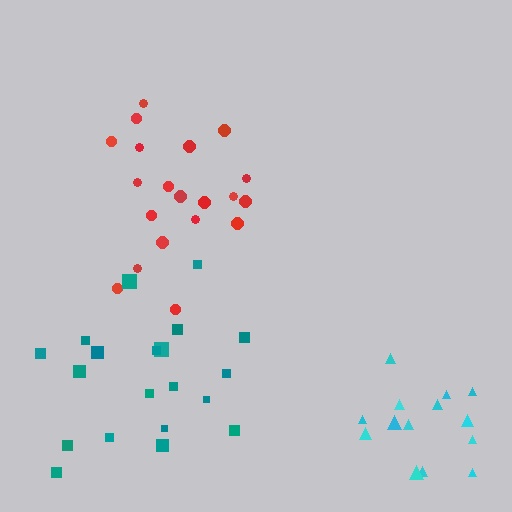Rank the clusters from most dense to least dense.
red, cyan, teal.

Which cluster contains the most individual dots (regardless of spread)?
Red (20).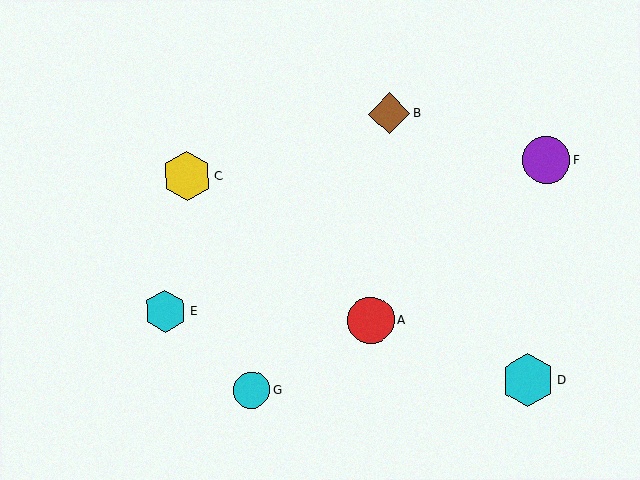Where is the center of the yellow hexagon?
The center of the yellow hexagon is at (187, 176).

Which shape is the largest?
The cyan hexagon (labeled D) is the largest.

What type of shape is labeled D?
Shape D is a cyan hexagon.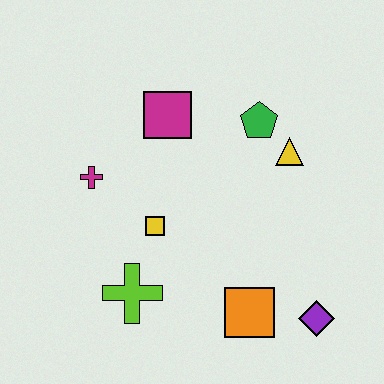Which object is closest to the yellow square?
The lime cross is closest to the yellow square.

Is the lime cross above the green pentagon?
No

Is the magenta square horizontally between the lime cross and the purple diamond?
Yes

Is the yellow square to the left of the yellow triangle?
Yes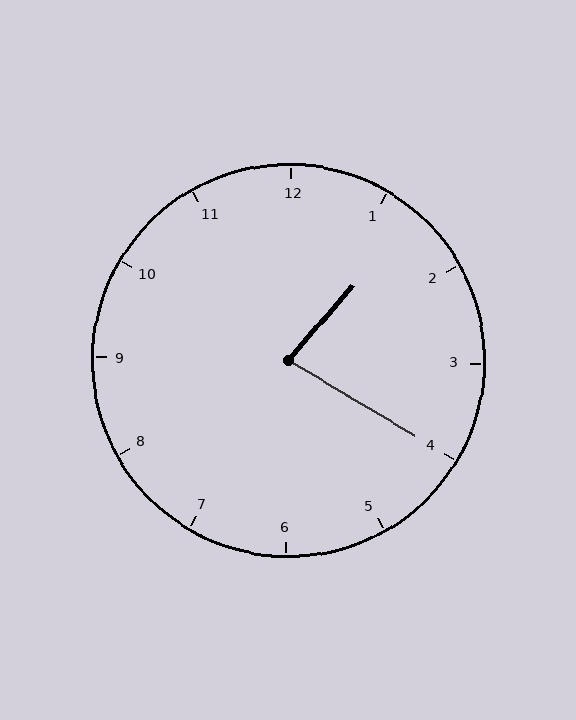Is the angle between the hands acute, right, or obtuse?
It is acute.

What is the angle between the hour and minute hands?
Approximately 80 degrees.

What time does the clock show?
1:20.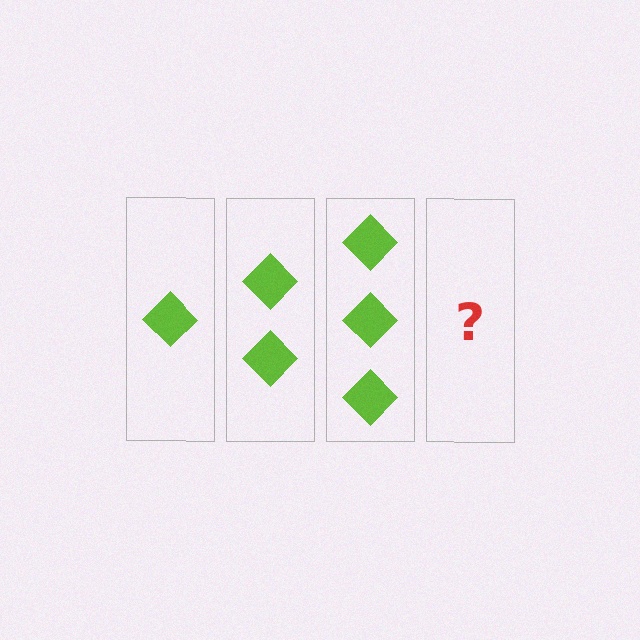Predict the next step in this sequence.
The next step is 4 diamonds.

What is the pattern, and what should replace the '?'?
The pattern is that each step adds one more diamond. The '?' should be 4 diamonds.